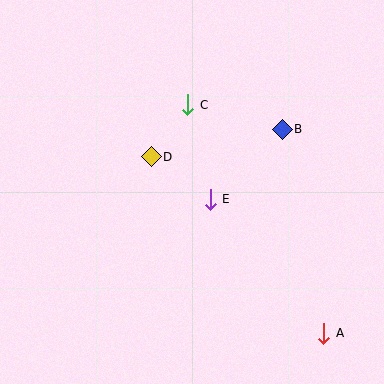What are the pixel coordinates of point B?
Point B is at (282, 129).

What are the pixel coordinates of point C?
Point C is at (188, 105).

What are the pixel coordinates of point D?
Point D is at (151, 157).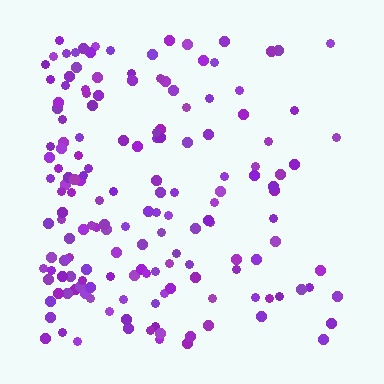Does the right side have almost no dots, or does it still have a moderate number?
Still a moderate number, just noticeably fewer than the left.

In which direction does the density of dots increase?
From right to left, with the left side densest.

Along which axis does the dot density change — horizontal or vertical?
Horizontal.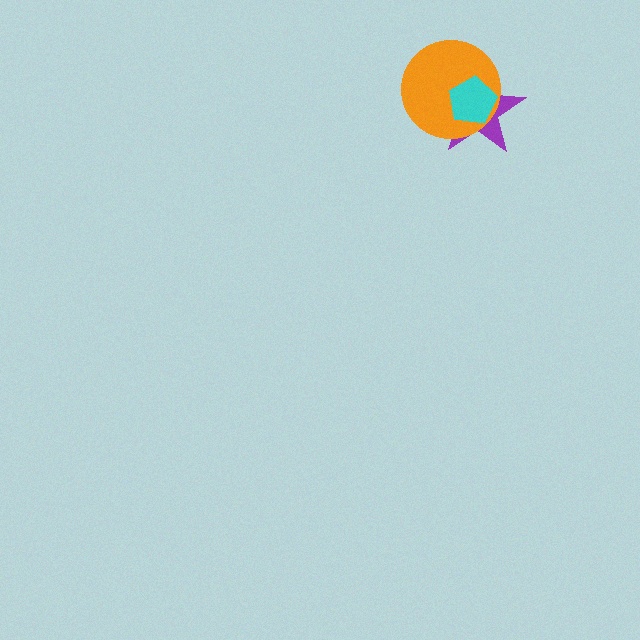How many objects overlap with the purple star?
2 objects overlap with the purple star.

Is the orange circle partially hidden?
Yes, it is partially covered by another shape.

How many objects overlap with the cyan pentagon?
2 objects overlap with the cyan pentagon.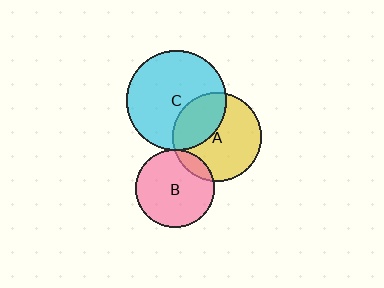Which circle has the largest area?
Circle C (cyan).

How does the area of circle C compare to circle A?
Approximately 1.3 times.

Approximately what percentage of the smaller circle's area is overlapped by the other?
Approximately 5%.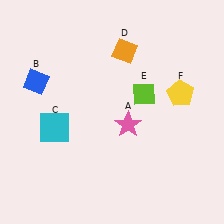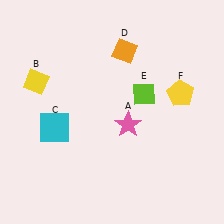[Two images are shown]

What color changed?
The diamond (B) changed from blue in Image 1 to yellow in Image 2.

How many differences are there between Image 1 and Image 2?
There is 1 difference between the two images.